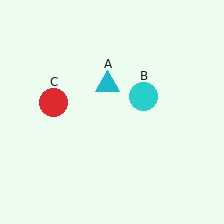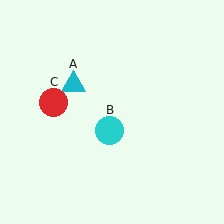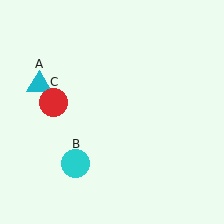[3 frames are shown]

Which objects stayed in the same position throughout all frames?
Red circle (object C) remained stationary.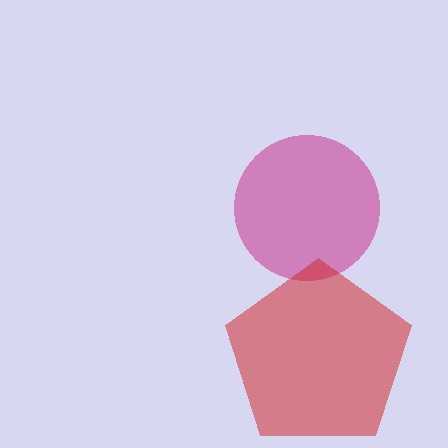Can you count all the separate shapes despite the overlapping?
Yes, there are 2 separate shapes.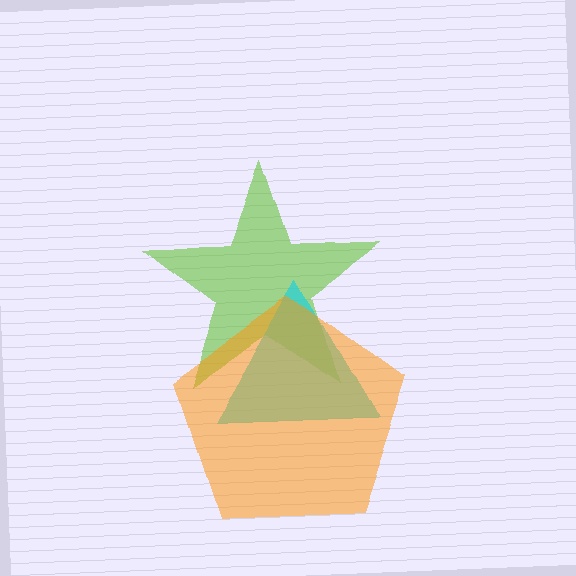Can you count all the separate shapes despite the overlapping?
Yes, there are 3 separate shapes.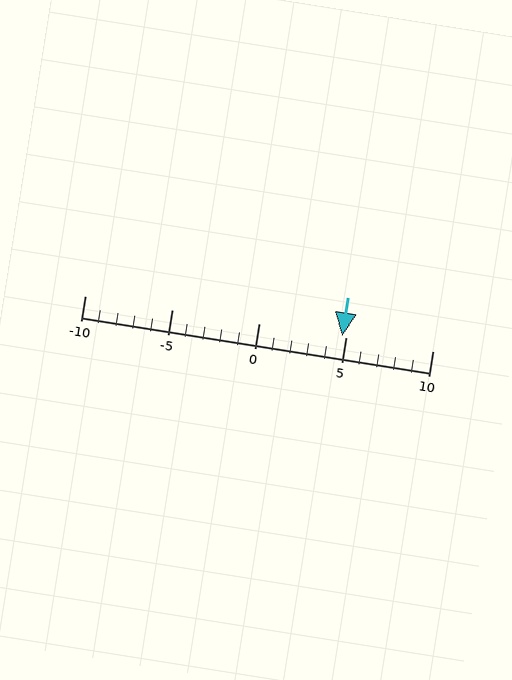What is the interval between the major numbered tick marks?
The major tick marks are spaced 5 units apart.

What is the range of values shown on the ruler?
The ruler shows values from -10 to 10.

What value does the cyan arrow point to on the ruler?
The cyan arrow points to approximately 5.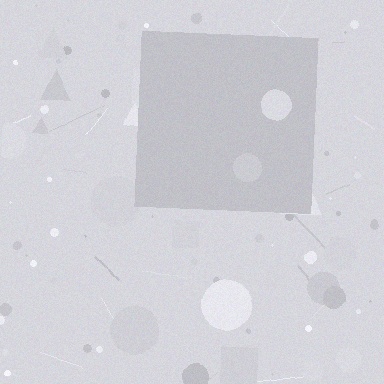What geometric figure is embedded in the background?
A square is embedded in the background.